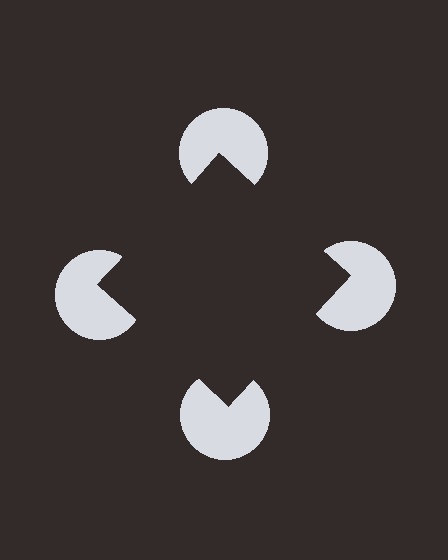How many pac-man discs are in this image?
There are 4 — one at each vertex of the illusory square.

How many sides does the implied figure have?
4 sides.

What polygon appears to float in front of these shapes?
An illusory square — its edges are inferred from the aligned wedge cuts in the pac-man discs, not physically drawn.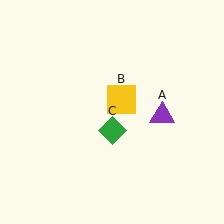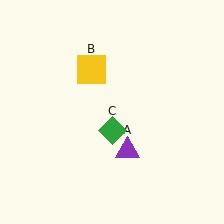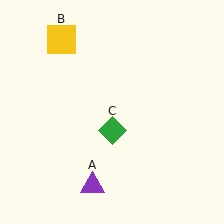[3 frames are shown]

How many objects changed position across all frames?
2 objects changed position: purple triangle (object A), yellow square (object B).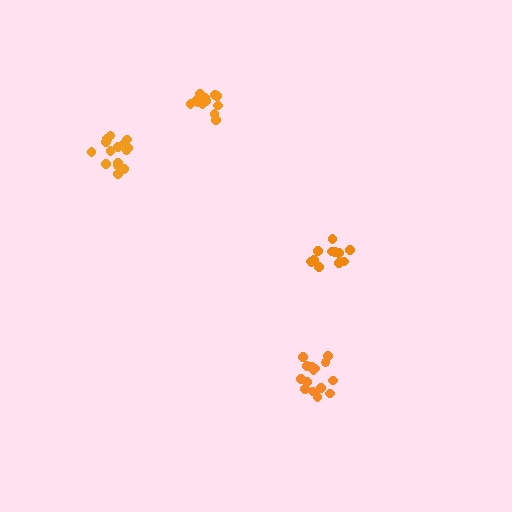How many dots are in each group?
Group 1: 15 dots, Group 2: 12 dots, Group 3: 16 dots, Group 4: 13 dots (56 total).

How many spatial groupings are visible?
There are 4 spatial groupings.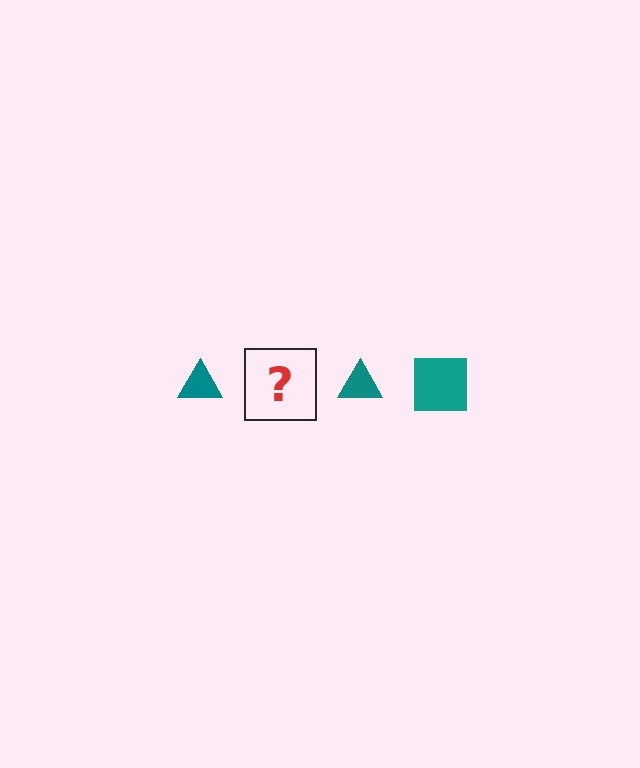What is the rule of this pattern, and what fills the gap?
The rule is that the pattern cycles through triangle, square shapes in teal. The gap should be filled with a teal square.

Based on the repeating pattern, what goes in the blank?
The blank should be a teal square.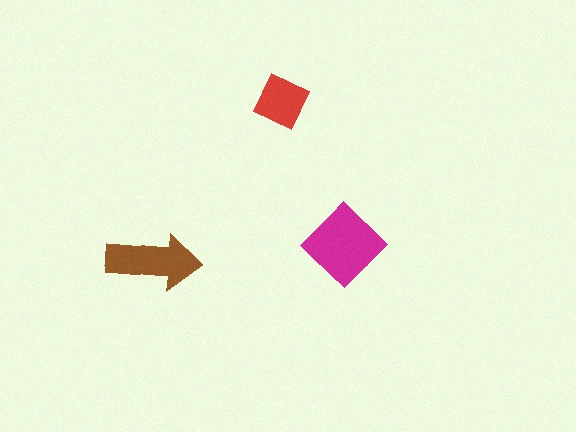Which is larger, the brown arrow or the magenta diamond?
The magenta diamond.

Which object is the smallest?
The red square.